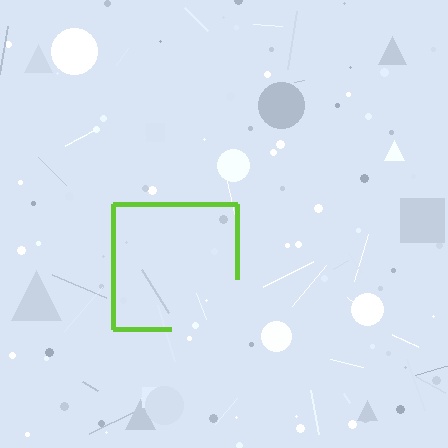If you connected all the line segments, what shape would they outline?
They would outline a square.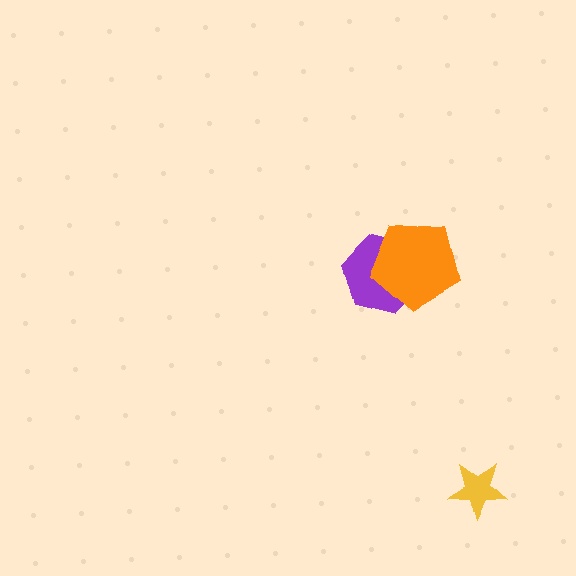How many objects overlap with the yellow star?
0 objects overlap with the yellow star.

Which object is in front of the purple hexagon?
The orange pentagon is in front of the purple hexagon.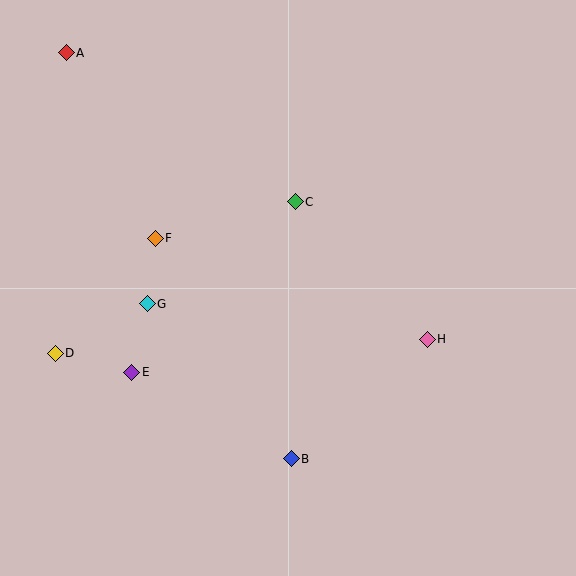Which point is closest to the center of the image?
Point C at (295, 202) is closest to the center.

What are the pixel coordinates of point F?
Point F is at (155, 238).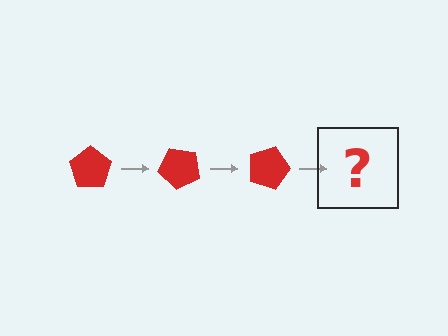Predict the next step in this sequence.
The next step is a red pentagon rotated 135 degrees.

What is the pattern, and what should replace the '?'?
The pattern is that the pentagon rotates 45 degrees each step. The '?' should be a red pentagon rotated 135 degrees.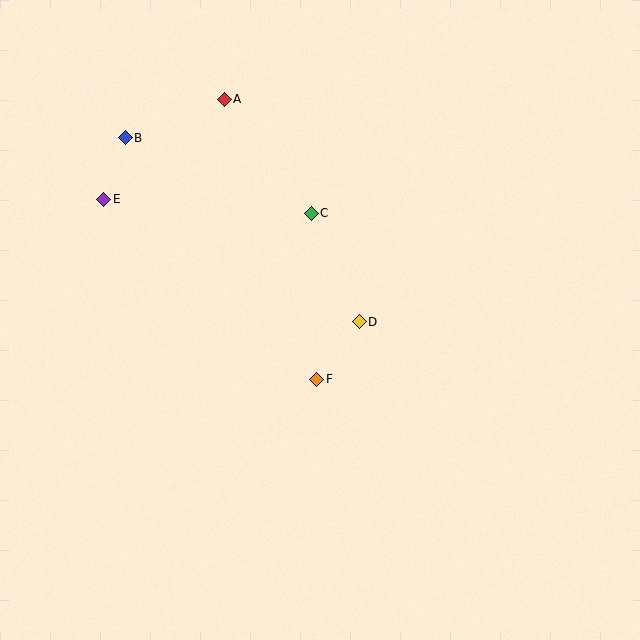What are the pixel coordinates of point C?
Point C is at (311, 213).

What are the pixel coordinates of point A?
Point A is at (224, 99).